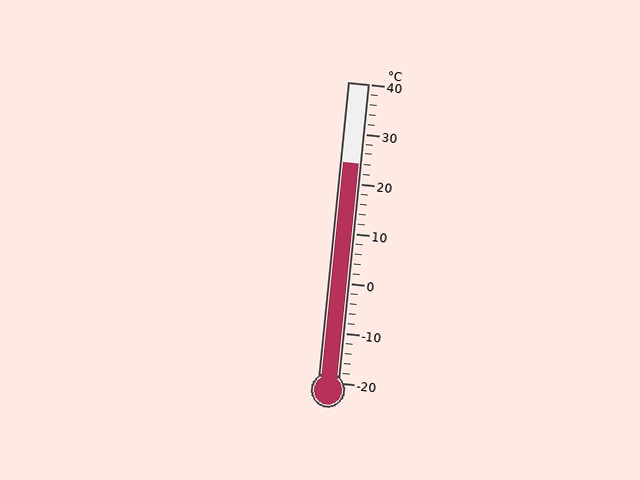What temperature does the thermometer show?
The thermometer shows approximately 24°C.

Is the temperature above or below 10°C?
The temperature is above 10°C.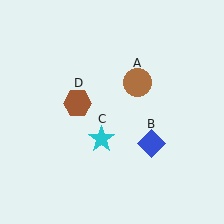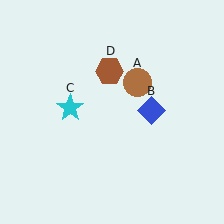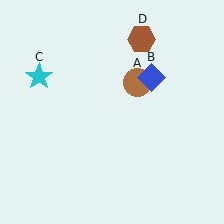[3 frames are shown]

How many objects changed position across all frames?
3 objects changed position: blue diamond (object B), cyan star (object C), brown hexagon (object D).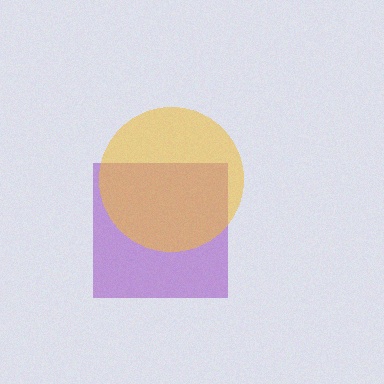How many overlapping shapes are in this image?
There are 2 overlapping shapes in the image.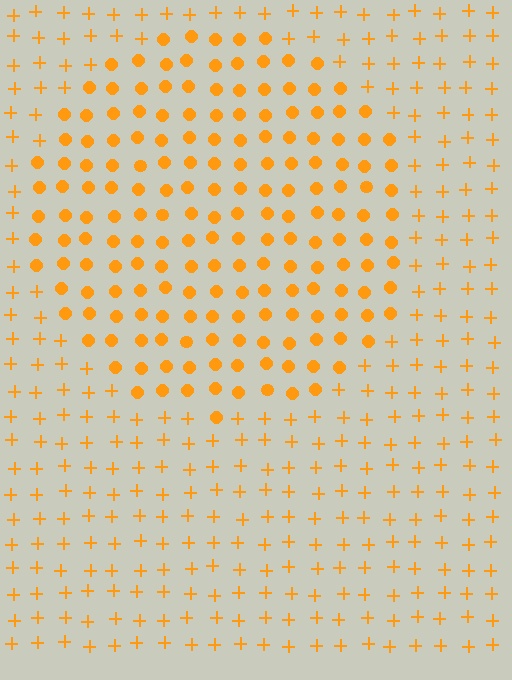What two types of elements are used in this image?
The image uses circles inside the circle region and plus signs outside it.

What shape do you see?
I see a circle.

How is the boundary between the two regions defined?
The boundary is defined by a change in element shape: circles inside vs. plus signs outside. All elements share the same color and spacing.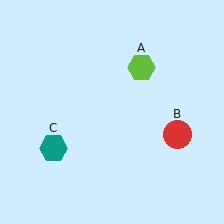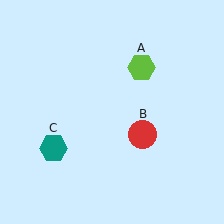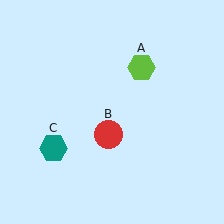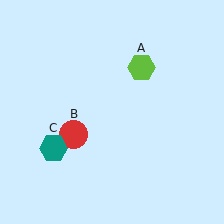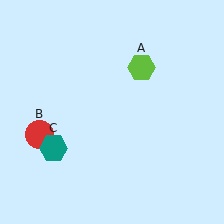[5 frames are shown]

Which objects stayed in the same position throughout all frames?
Lime hexagon (object A) and teal hexagon (object C) remained stationary.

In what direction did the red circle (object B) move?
The red circle (object B) moved left.